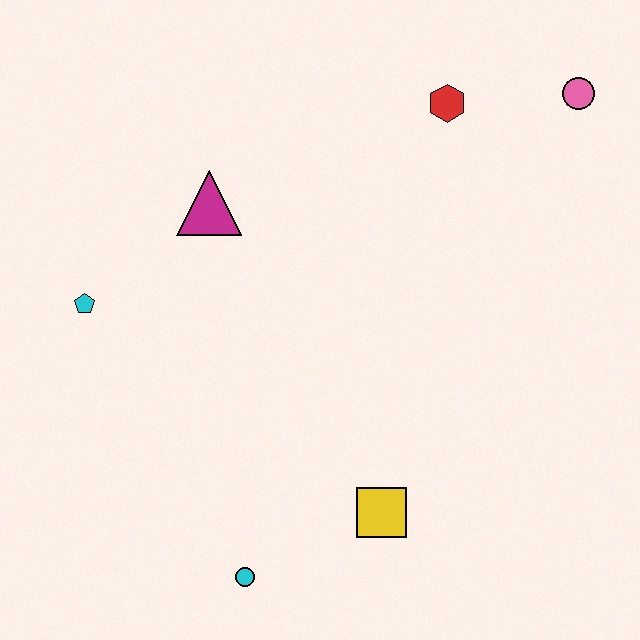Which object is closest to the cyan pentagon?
The magenta triangle is closest to the cyan pentagon.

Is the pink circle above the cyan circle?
Yes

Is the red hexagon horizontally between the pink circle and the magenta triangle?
Yes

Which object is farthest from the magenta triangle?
The pink circle is farthest from the magenta triangle.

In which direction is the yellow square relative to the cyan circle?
The yellow square is to the right of the cyan circle.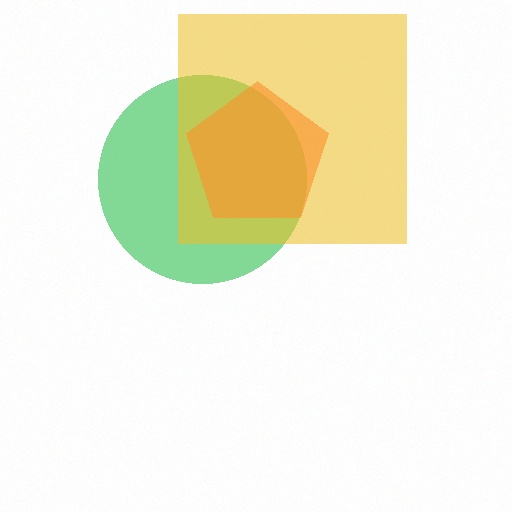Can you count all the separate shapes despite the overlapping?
Yes, there are 3 separate shapes.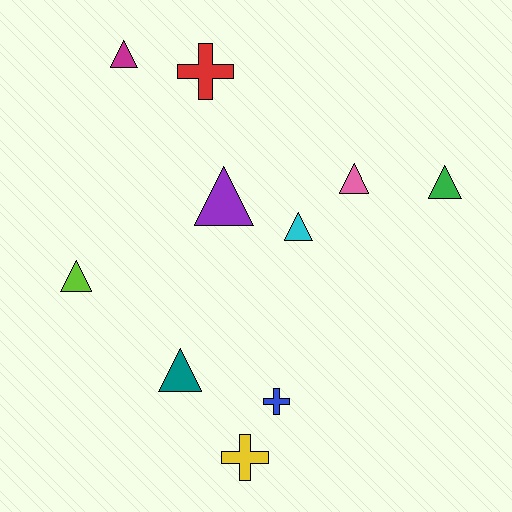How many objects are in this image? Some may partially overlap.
There are 10 objects.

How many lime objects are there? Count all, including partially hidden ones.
There is 1 lime object.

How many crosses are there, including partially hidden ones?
There are 3 crosses.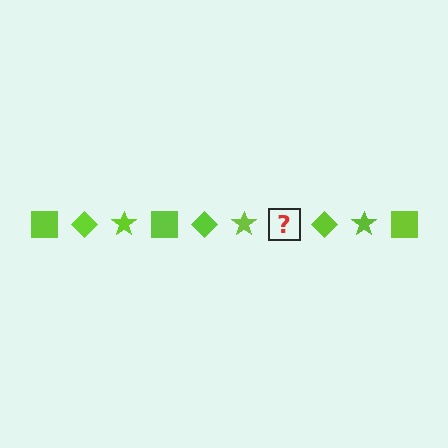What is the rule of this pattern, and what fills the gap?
The rule is that the pattern cycles through square, diamond, star shapes in lime. The gap should be filled with a lime square.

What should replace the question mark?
The question mark should be replaced with a lime square.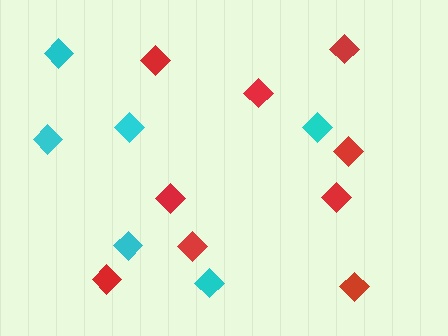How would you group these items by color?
There are 2 groups: one group of cyan diamonds (6) and one group of red diamonds (9).